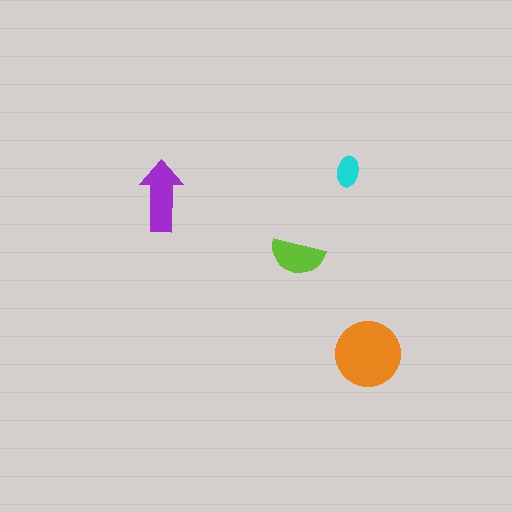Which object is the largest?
The orange circle.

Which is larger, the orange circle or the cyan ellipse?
The orange circle.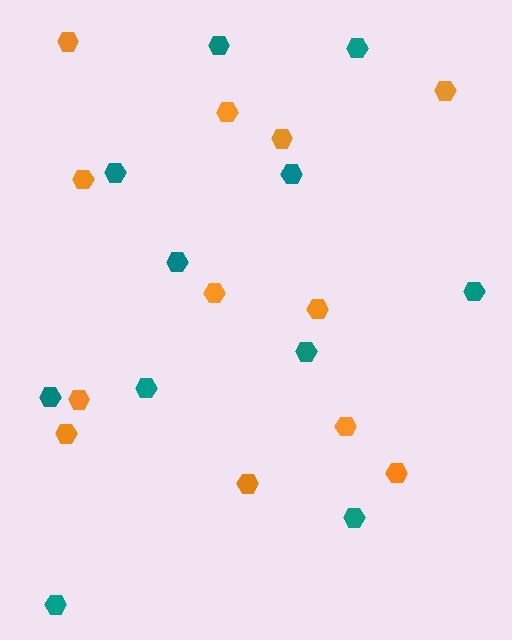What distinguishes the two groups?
There are 2 groups: one group of orange hexagons (12) and one group of teal hexagons (11).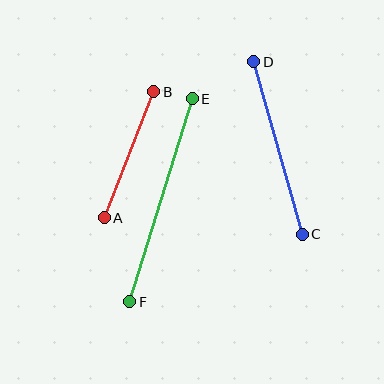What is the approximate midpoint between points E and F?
The midpoint is at approximately (161, 200) pixels.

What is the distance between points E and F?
The distance is approximately 213 pixels.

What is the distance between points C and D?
The distance is approximately 179 pixels.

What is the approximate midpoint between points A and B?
The midpoint is at approximately (129, 155) pixels.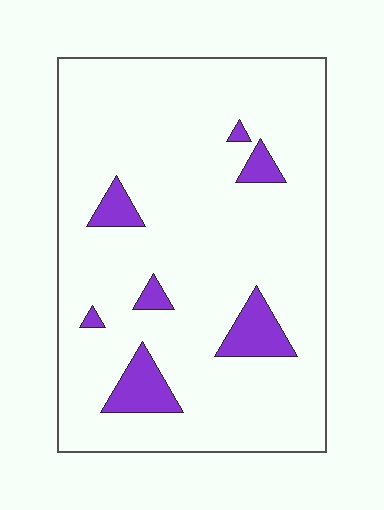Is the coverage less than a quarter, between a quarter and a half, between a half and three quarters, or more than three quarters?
Less than a quarter.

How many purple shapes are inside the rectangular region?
7.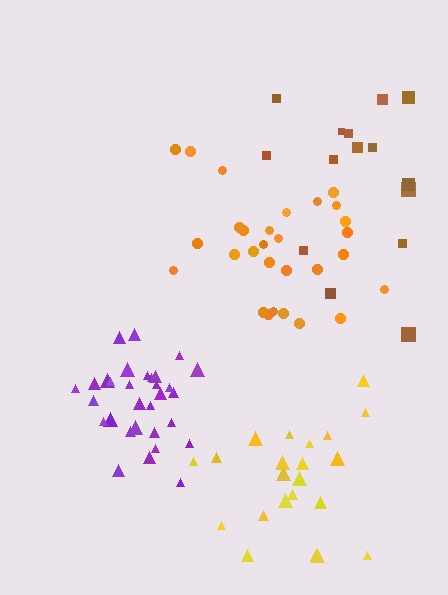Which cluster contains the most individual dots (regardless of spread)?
Purple (31).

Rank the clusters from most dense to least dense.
purple, yellow, orange, brown.